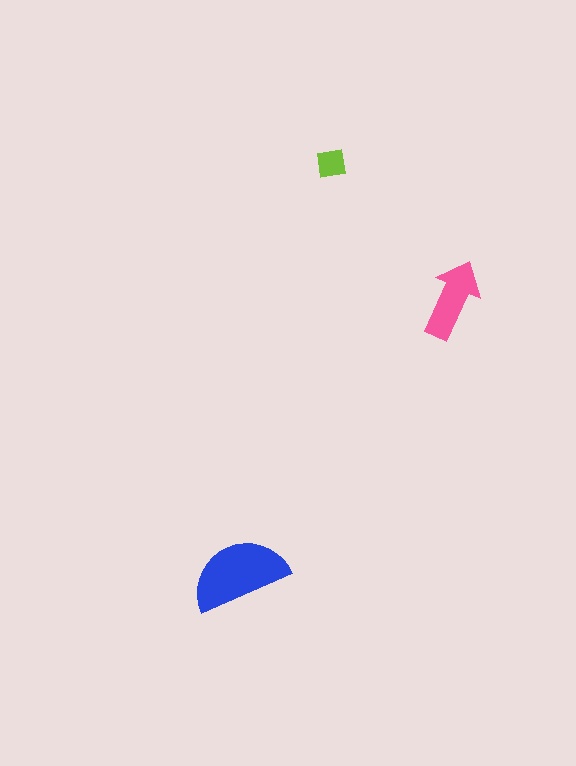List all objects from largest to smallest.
The blue semicircle, the pink arrow, the lime square.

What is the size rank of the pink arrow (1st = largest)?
2nd.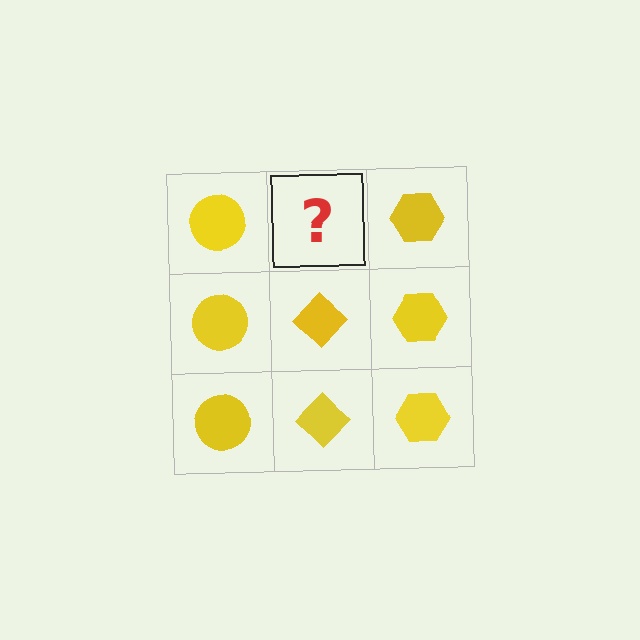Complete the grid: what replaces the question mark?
The question mark should be replaced with a yellow diamond.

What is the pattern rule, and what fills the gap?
The rule is that each column has a consistent shape. The gap should be filled with a yellow diamond.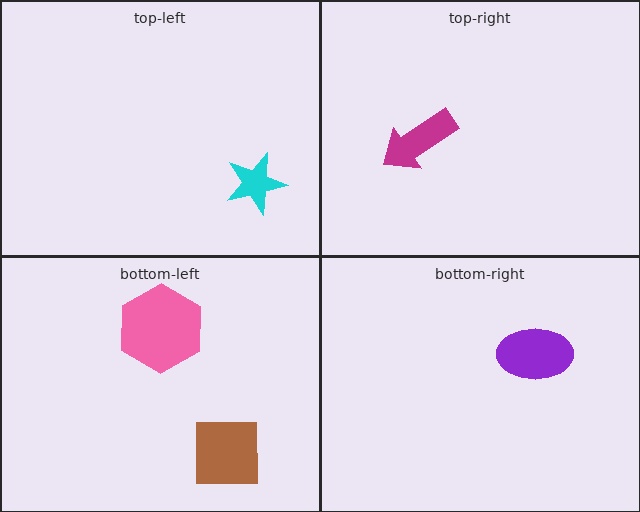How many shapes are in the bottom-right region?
1.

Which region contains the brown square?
The bottom-left region.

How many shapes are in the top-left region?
1.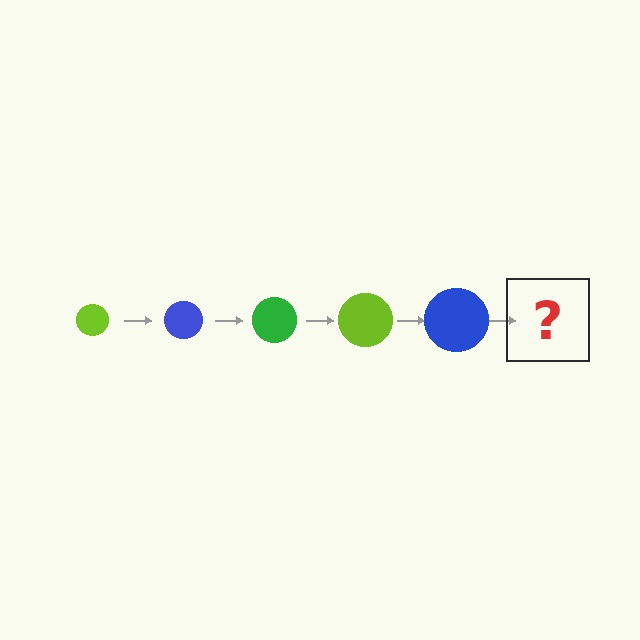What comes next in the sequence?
The next element should be a green circle, larger than the previous one.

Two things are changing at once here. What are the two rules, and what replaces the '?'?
The two rules are that the circle grows larger each step and the color cycles through lime, blue, and green. The '?' should be a green circle, larger than the previous one.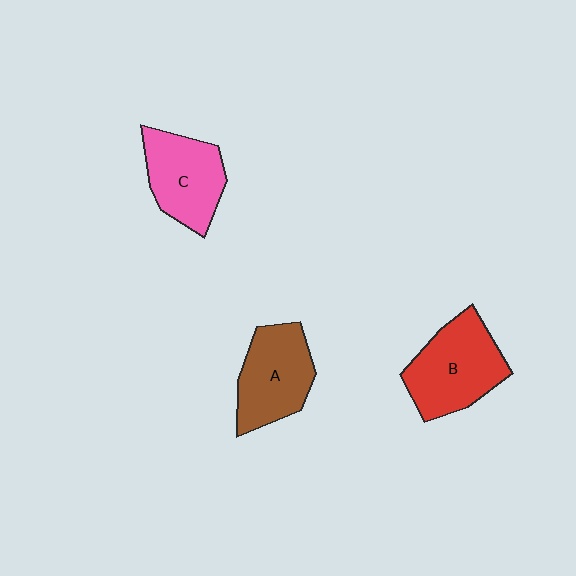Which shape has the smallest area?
Shape C (pink).